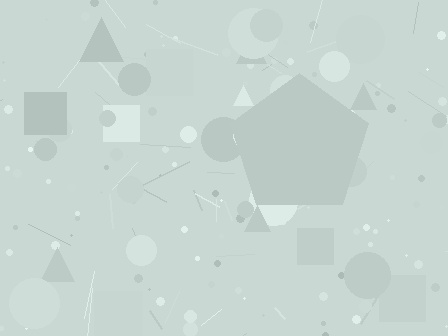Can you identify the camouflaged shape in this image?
The camouflaged shape is a pentagon.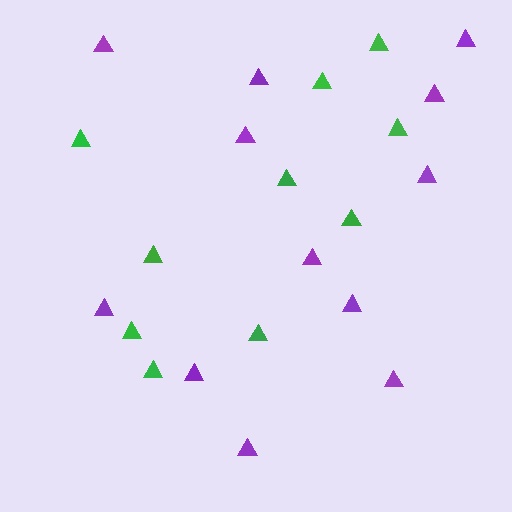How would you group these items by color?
There are 2 groups: one group of green triangles (10) and one group of purple triangles (12).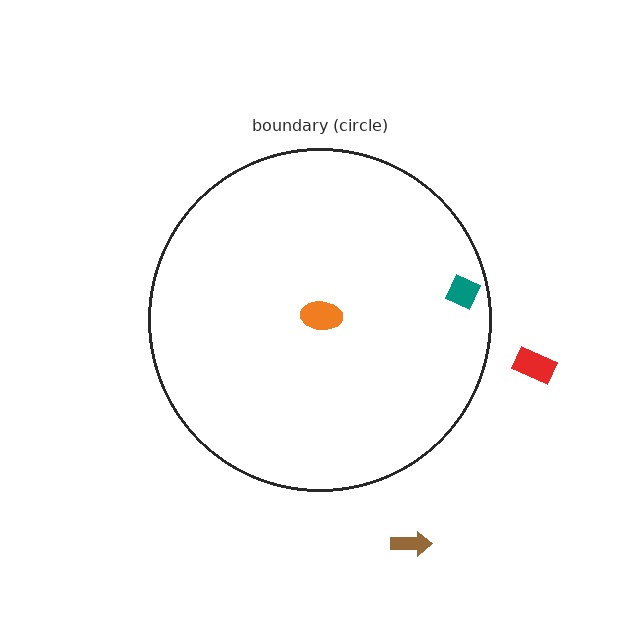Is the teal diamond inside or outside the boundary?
Inside.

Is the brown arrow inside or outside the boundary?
Outside.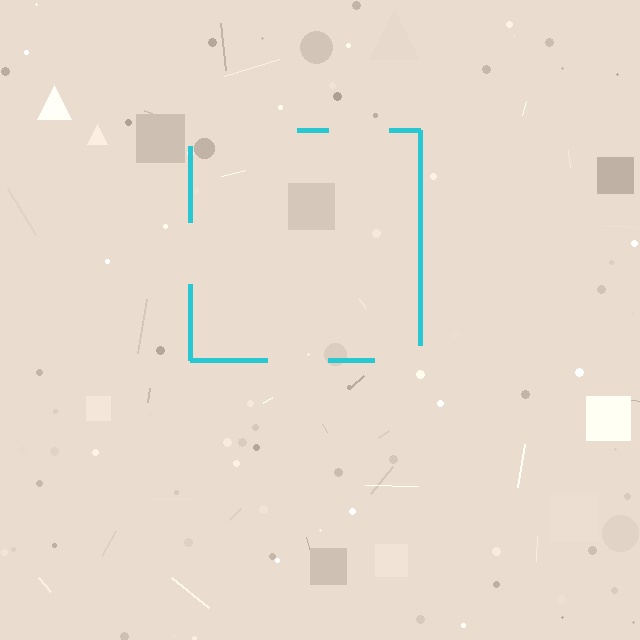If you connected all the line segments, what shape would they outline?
They would outline a square.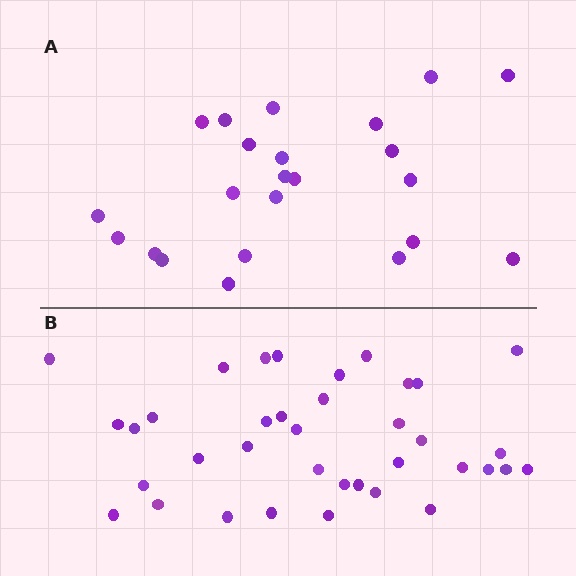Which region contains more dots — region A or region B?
Region B (the bottom region) has more dots.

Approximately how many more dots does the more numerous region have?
Region B has approximately 15 more dots than region A.